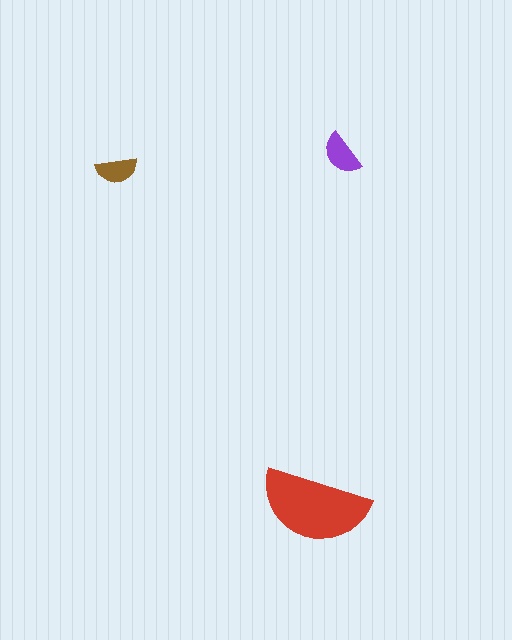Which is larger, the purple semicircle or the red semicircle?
The red one.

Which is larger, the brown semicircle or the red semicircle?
The red one.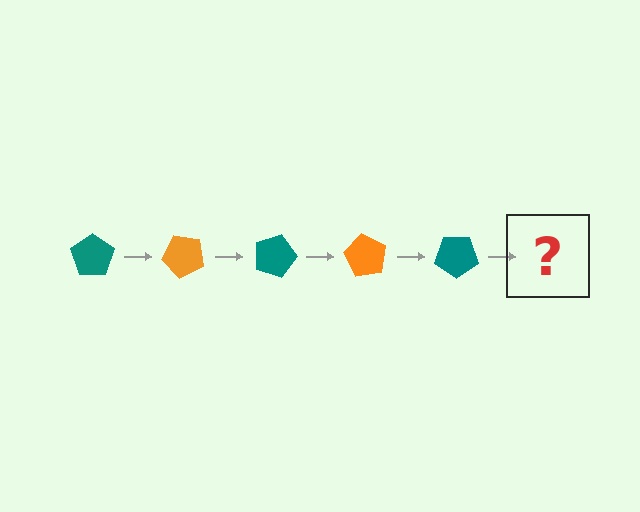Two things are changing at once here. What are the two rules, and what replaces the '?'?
The two rules are that it rotates 45 degrees each step and the color cycles through teal and orange. The '?' should be an orange pentagon, rotated 225 degrees from the start.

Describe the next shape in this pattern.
It should be an orange pentagon, rotated 225 degrees from the start.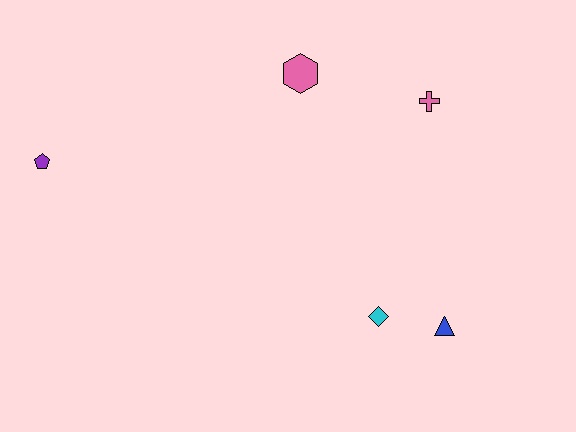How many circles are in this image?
There are no circles.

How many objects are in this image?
There are 5 objects.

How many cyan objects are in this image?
There is 1 cyan object.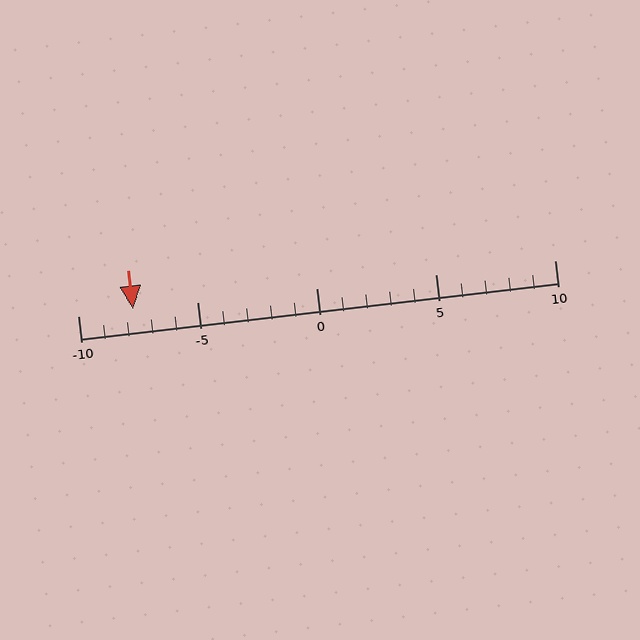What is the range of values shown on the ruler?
The ruler shows values from -10 to 10.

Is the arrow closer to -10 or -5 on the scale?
The arrow is closer to -10.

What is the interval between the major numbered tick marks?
The major tick marks are spaced 5 units apart.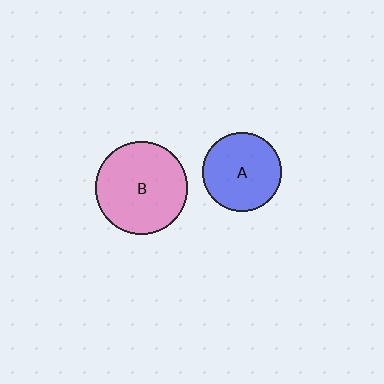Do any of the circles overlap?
No, none of the circles overlap.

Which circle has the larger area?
Circle B (pink).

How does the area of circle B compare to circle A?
Approximately 1.4 times.